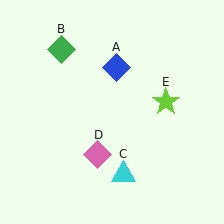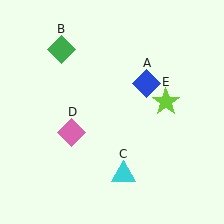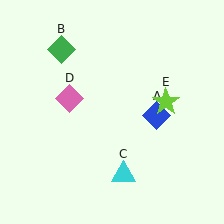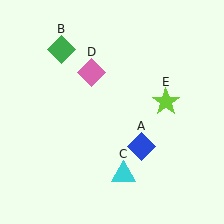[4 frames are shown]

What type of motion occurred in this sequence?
The blue diamond (object A), pink diamond (object D) rotated clockwise around the center of the scene.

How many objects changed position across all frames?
2 objects changed position: blue diamond (object A), pink diamond (object D).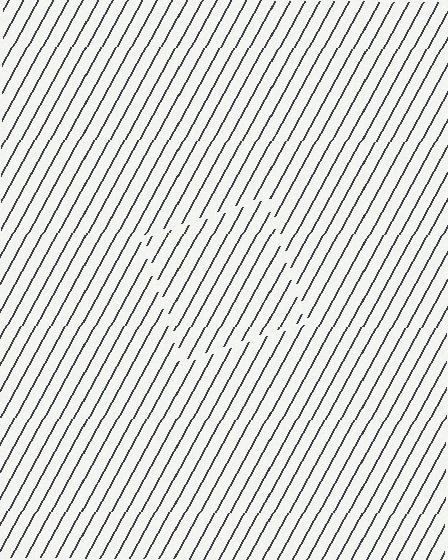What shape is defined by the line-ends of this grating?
An illusory square. The interior of the shape contains the same grating, shifted by half a period — the contour is defined by the phase discontinuity where line-ends from the inner and outer gratings abut.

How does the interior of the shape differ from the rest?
The interior of the shape contains the same grating, shifted by half a period — the contour is defined by the phase discontinuity where line-ends from the inner and outer gratings abut.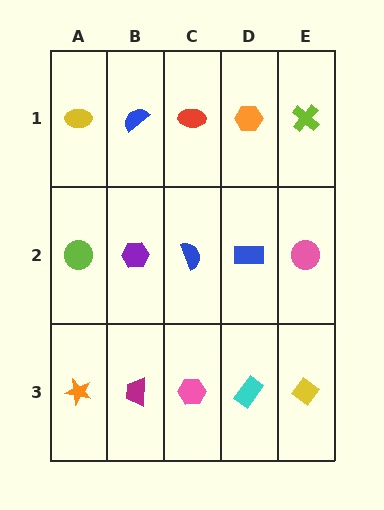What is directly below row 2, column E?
A yellow diamond.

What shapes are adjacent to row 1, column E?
A pink circle (row 2, column E), an orange hexagon (row 1, column D).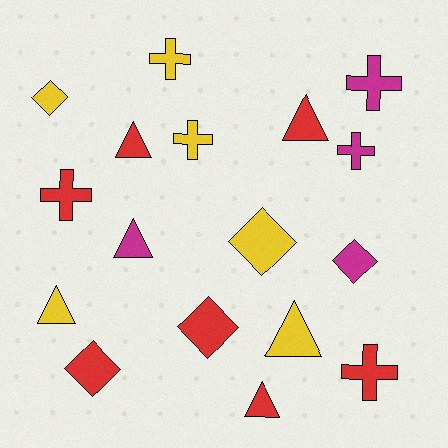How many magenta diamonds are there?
There is 1 magenta diamond.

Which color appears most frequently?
Red, with 7 objects.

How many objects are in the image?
There are 17 objects.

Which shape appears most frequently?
Triangle, with 6 objects.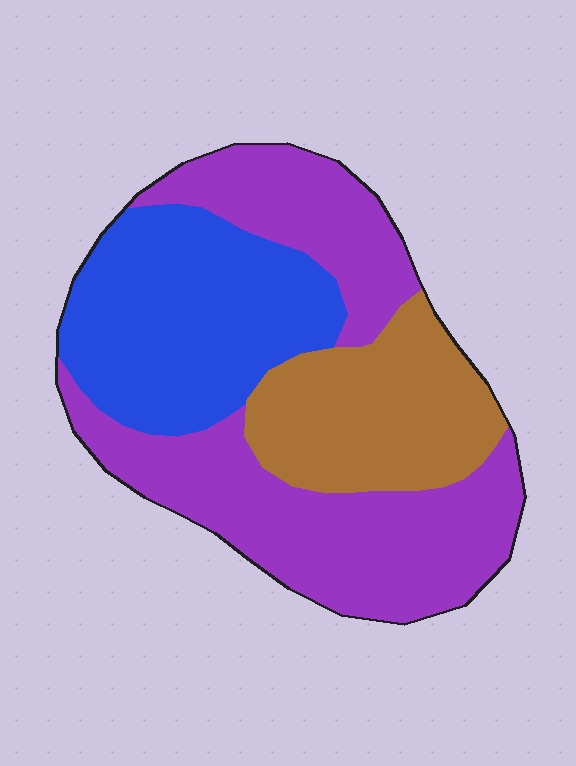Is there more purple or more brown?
Purple.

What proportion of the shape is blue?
Blue takes up about one third (1/3) of the shape.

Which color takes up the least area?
Brown, at roughly 25%.